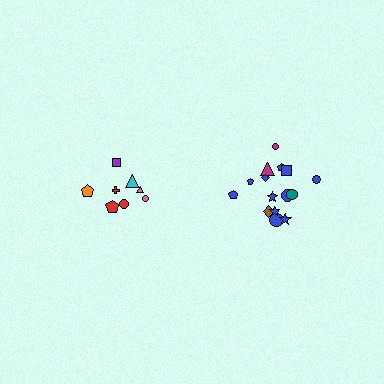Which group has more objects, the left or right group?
The right group.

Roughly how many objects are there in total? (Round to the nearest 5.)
Roughly 25 objects in total.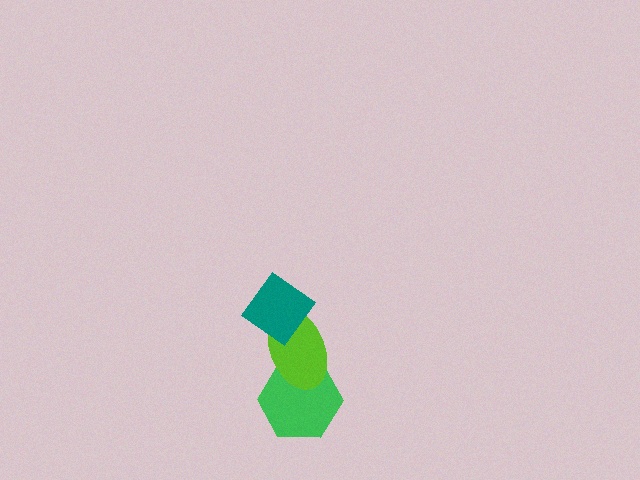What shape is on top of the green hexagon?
The lime ellipse is on top of the green hexagon.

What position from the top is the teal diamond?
The teal diamond is 1st from the top.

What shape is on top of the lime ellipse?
The teal diamond is on top of the lime ellipse.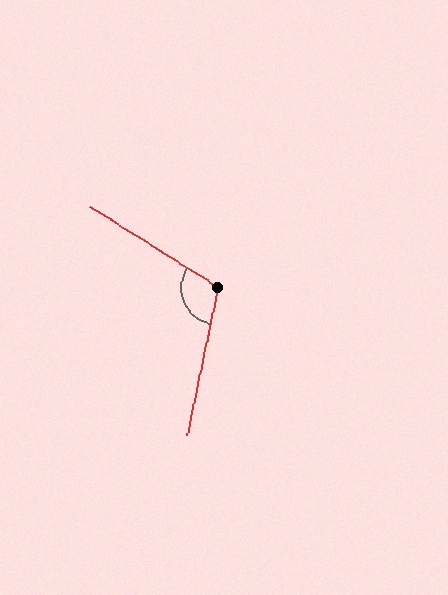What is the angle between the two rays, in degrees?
Approximately 110 degrees.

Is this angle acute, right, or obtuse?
It is obtuse.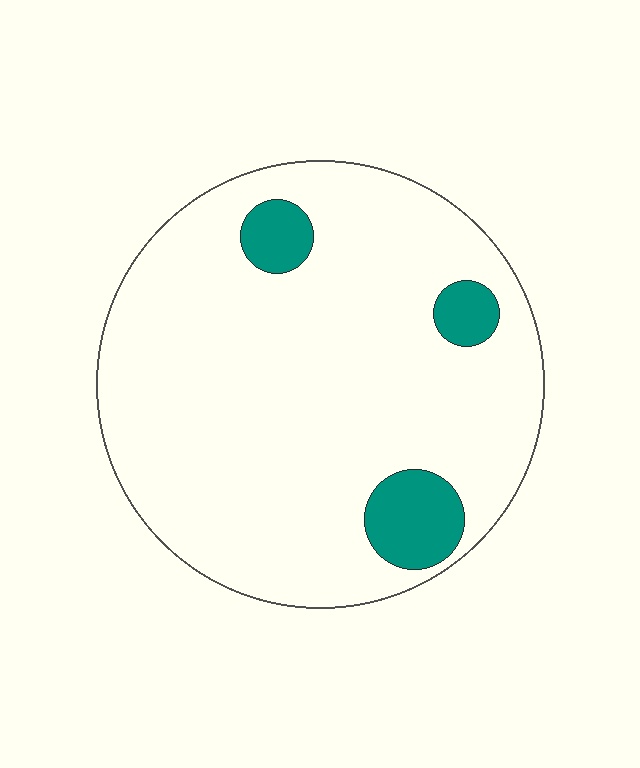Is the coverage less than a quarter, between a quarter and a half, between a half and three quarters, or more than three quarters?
Less than a quarter.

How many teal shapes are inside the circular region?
3.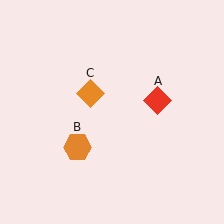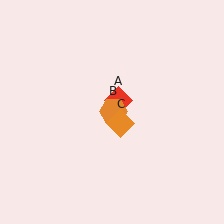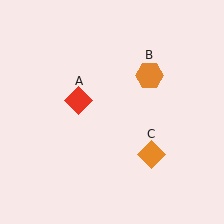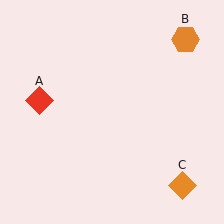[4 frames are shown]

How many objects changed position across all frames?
3 objects changed position: red diamond (object A), orange hexagon (object B), orange diamond (object C).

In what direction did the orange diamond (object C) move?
The orange diamond (object C) moved down and to the right.